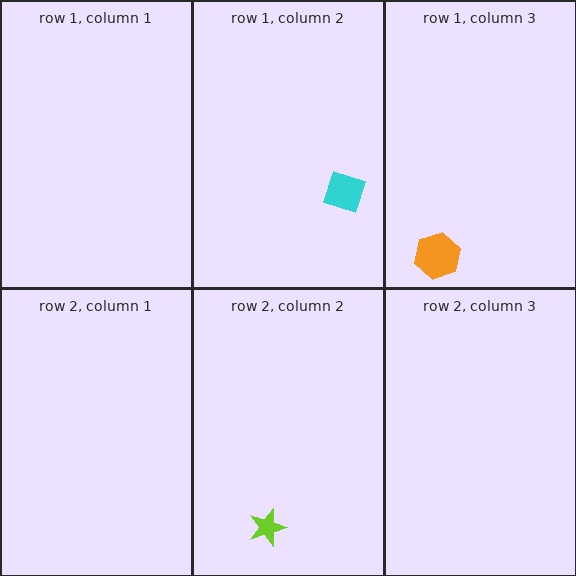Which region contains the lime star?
The row 2, column 2 region.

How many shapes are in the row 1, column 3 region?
1.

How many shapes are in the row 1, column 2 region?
1.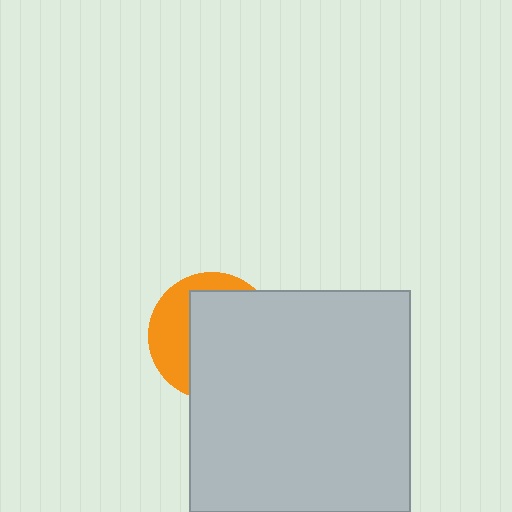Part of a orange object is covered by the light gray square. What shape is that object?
It is a circle.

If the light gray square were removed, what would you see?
You would see the complete orange circle.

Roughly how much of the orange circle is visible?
A small part of it is visible (roughly 35%).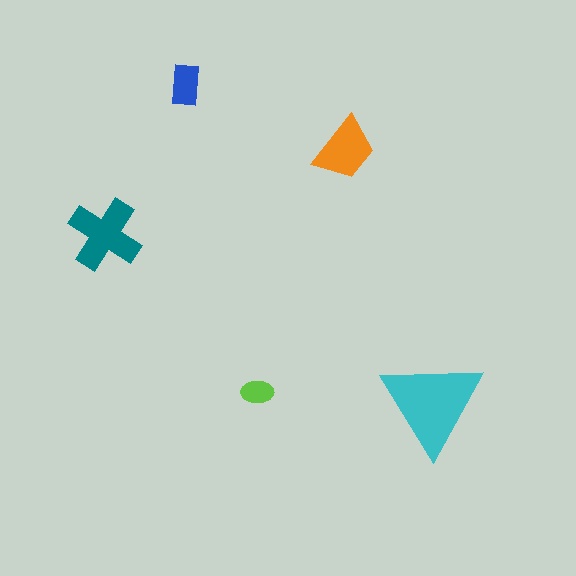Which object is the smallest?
The lime ellipse.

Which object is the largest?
The cyan triangle.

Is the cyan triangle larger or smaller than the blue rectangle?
Larger.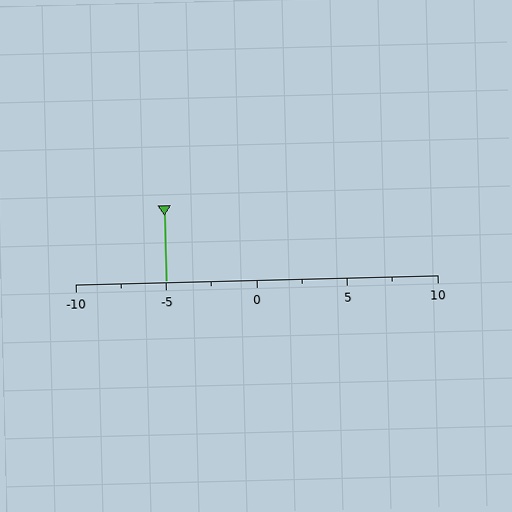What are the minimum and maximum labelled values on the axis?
The axis runs from -10 to 10.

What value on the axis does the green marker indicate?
The marker indicates approximately -5.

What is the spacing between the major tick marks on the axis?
The major ticks are spaced 5 apart.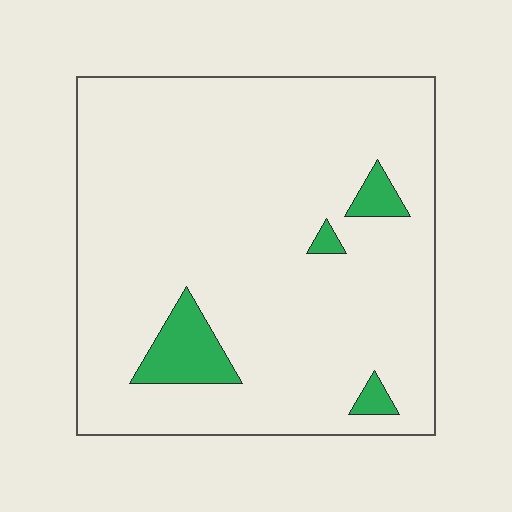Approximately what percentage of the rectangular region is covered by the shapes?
Approximately 5%.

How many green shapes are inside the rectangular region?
4.